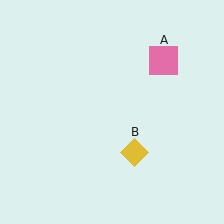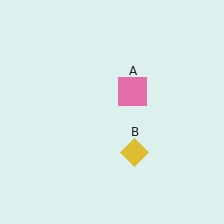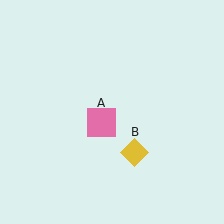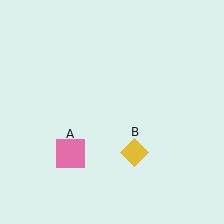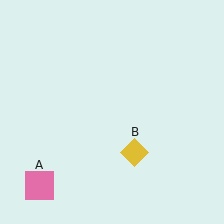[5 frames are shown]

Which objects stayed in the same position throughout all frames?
Yellow diamond (object B) remained stationary.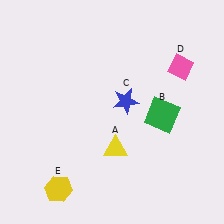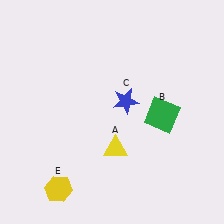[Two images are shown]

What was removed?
The pink diamond (D) was removed in Image 2.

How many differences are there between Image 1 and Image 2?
There is 1 difference between the two images.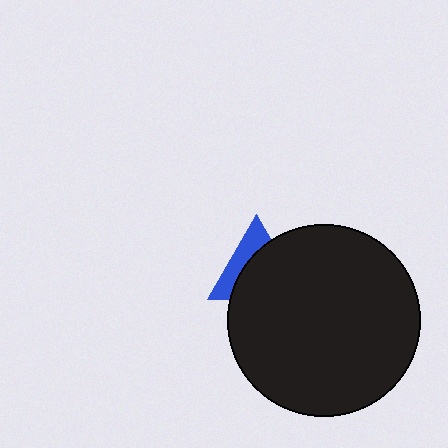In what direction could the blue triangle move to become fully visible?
The blue triangle could move toward the upper-left. That would shift it out from behind the black circle entirely.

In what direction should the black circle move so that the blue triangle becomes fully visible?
The black circle should move toward the lower-right. That is the shortest direction to clear the overlap and leave the blue triangle fully visible.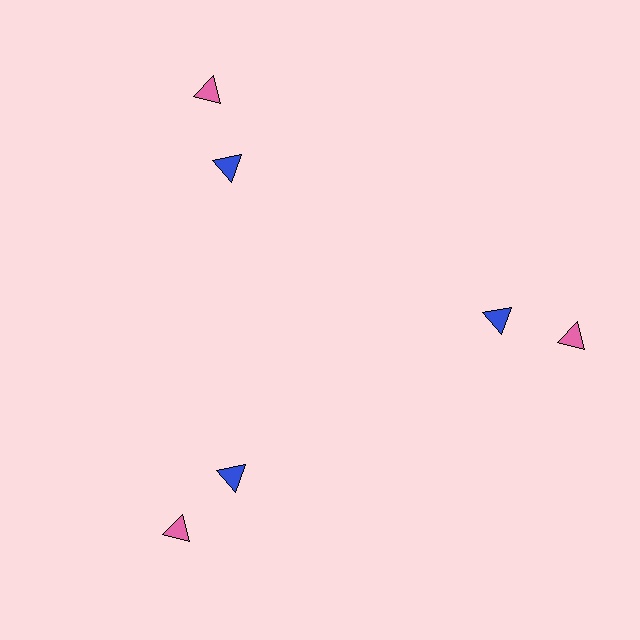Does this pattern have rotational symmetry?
Yes, this pattern has 3-fold rotational symmetry. It looks the same after rotating 120 degrees around the center.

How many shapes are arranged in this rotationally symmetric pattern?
There are 6 shapes, arranged in 3 groups of 2.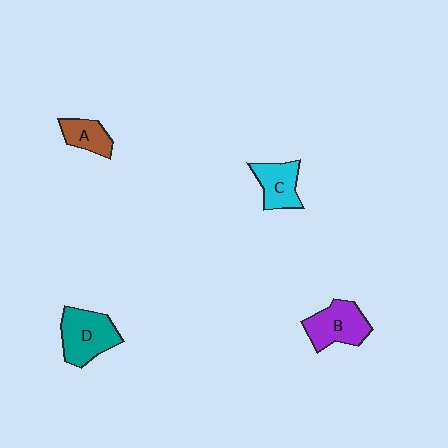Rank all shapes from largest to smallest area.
From largest to smallest: D (teal), B (purple), C (cyan), A (brown).